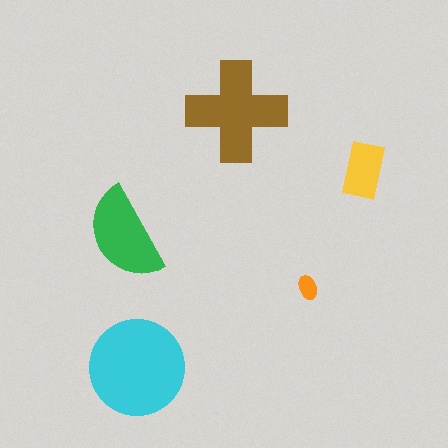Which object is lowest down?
The cyan circle is bottommost.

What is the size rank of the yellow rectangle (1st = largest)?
4th.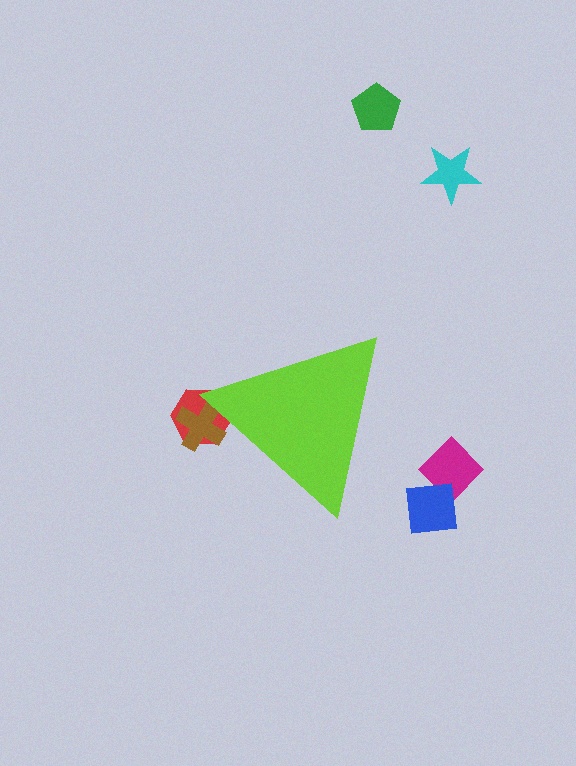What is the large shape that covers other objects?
A lime triangle.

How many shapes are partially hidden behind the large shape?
2 shapes are partially hidden.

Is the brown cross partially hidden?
Yes, the brown cross is partially hidden behind the lime triangle.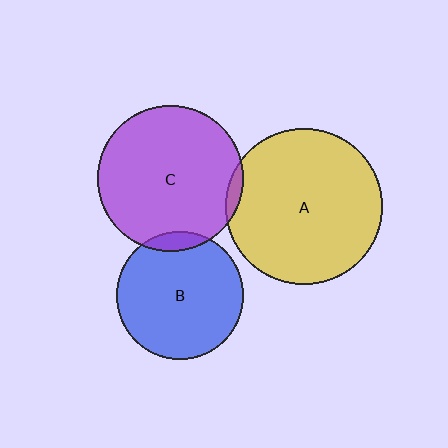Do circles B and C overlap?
Yes.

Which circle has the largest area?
Circle A (yellow).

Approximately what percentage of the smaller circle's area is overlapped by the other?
Approximately 5%.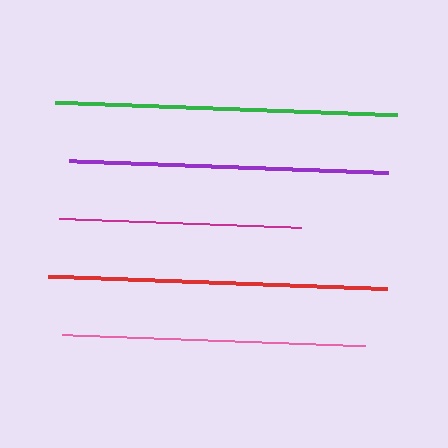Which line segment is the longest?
The green line is the longest at approximately 342 pixels.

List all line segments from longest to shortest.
From longest to shortest: green, red, purple, pink, magenta.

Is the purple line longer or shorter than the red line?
The red line is longer than the purple line.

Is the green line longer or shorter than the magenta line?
The green line is longer than the magenta line.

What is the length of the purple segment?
The purple segment is approximately 319 pixels long.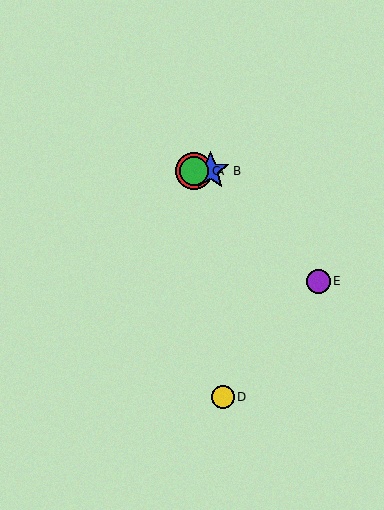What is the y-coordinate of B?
Object B is at y≈171.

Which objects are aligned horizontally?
Objects A, B, C are aligned horizontally.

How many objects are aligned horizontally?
3 objects (A, B, C) are aligned horizontally.